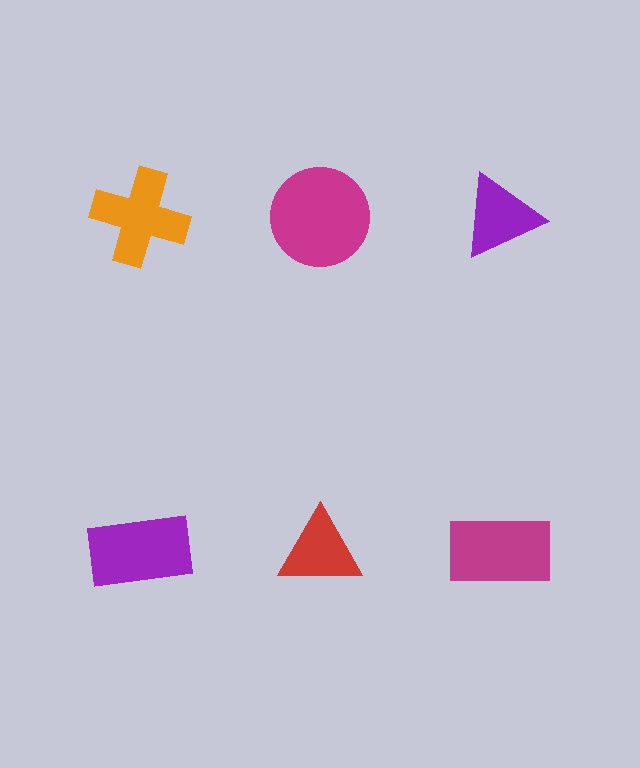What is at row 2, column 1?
A purple rectangle.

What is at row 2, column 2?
A red triangle.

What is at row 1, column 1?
An orange cross.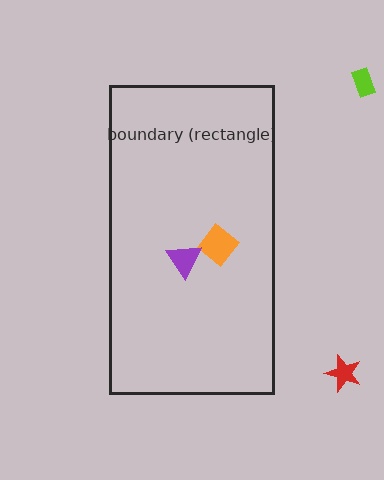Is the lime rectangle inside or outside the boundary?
Outside.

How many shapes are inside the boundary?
2 inside, 2 outside.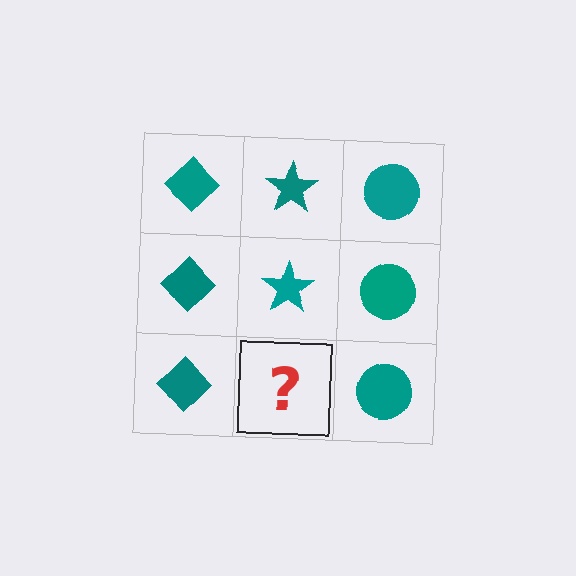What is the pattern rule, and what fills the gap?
The rule is that each column has a consistent shape. The gap should be filled with a teal star.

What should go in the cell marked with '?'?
The missing cell should contain a teal star.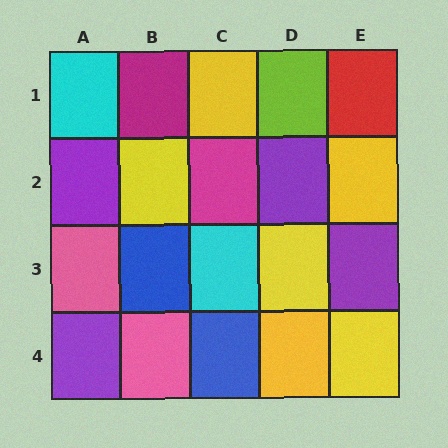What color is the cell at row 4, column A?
Purple.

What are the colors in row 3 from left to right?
Pink, blue, cyan, yellow, purple.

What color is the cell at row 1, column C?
Yellow.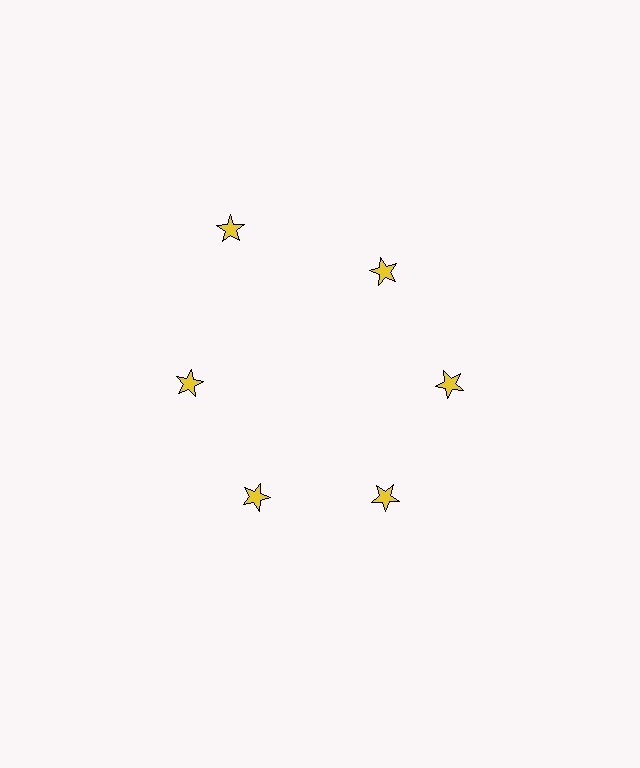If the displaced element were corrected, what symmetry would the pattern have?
It would have 6-fold rotational symmetry — the pattern would map onto itself every 60 degrees.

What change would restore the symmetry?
The symmetry would be restored by moving it inward, back onto the ring so that all 6 stars sit at equal angles and equal distance from the center.